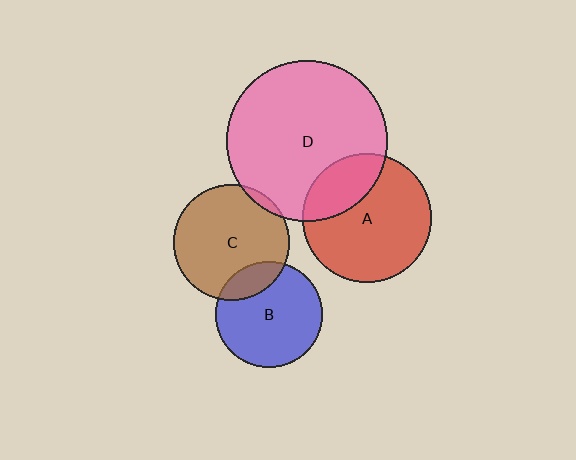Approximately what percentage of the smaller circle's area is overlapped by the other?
Approximately 5%.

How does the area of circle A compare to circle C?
Approximately 1.2 times.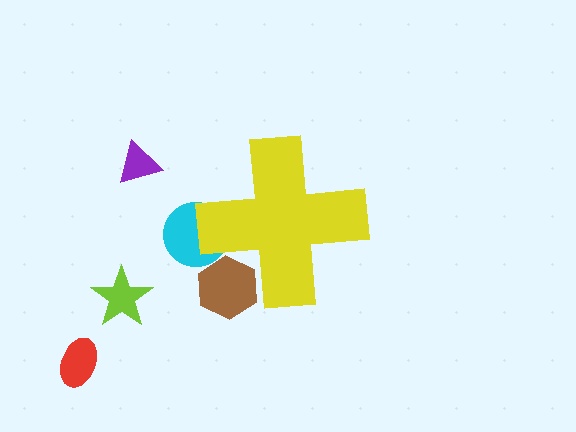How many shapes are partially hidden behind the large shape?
2 shapes are partially hidden.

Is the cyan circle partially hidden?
Yes, the cyan circle is partially hidden behind the yellow cross.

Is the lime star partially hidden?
No, the lime star is fully visible.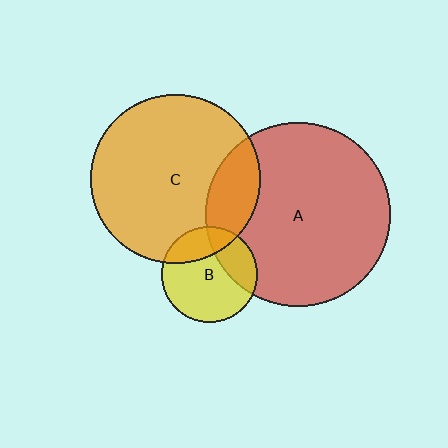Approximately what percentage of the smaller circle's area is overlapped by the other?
Approximately 25%.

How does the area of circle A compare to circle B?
Approximately 3.7 times.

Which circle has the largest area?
Circle A (red).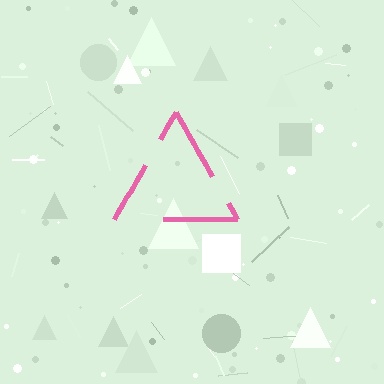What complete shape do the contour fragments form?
The contour fragments form a triangle.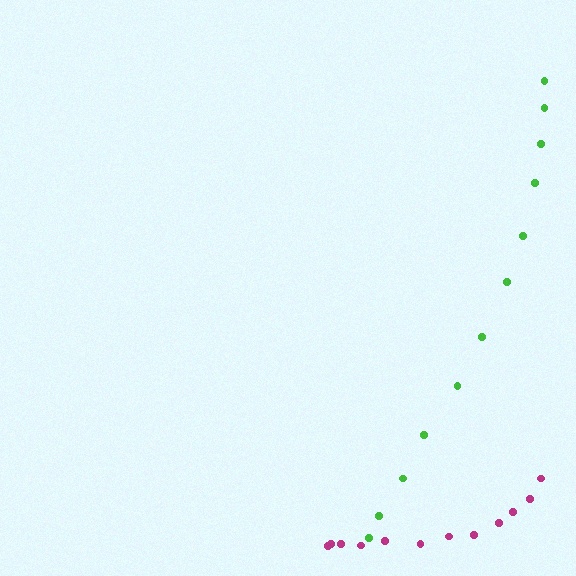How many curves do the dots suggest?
There are 2 distinct paths.